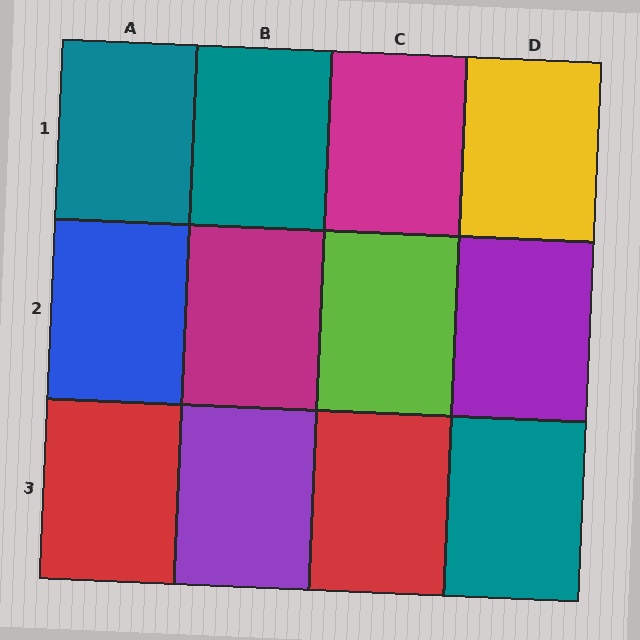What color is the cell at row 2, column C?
Lime.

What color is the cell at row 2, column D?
Purple.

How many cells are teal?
3 cells are teal.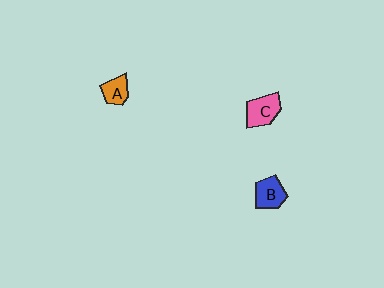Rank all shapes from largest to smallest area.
From largest to smallest: C (pink), B (blue), A (orange).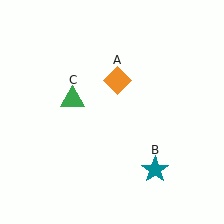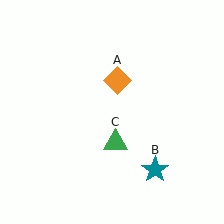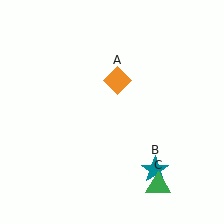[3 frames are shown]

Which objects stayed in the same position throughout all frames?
Orange diamond (object A) and teal star (object B) remained stationary.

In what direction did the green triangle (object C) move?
The green triangle (object C) moved down and to the right.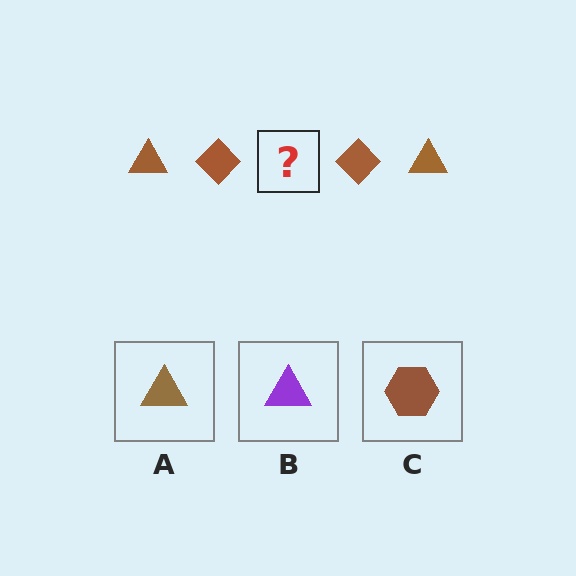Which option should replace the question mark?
Option A.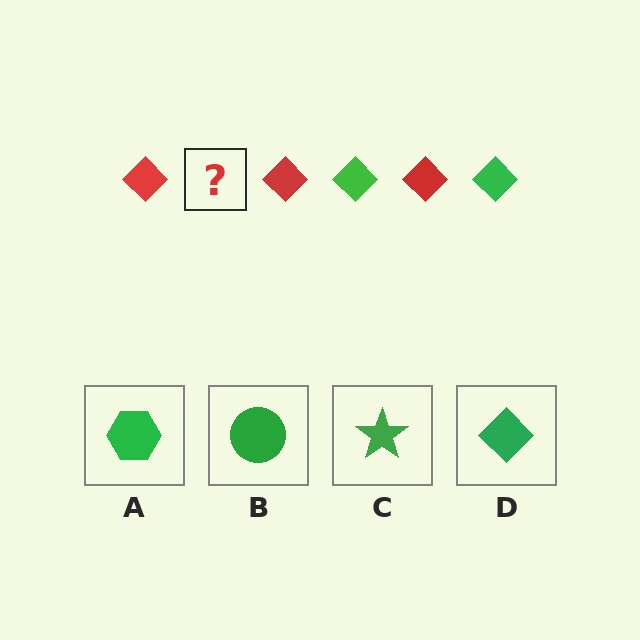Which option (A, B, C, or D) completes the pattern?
D.